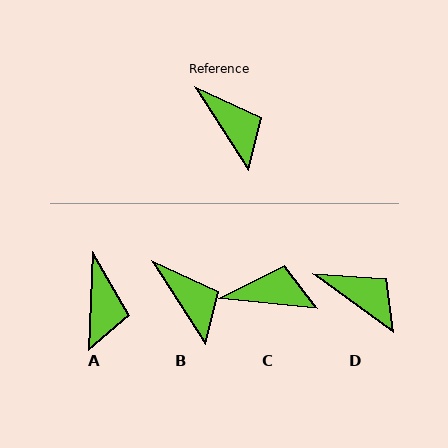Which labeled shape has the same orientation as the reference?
B.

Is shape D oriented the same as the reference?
No, it is off by about 21 degrees.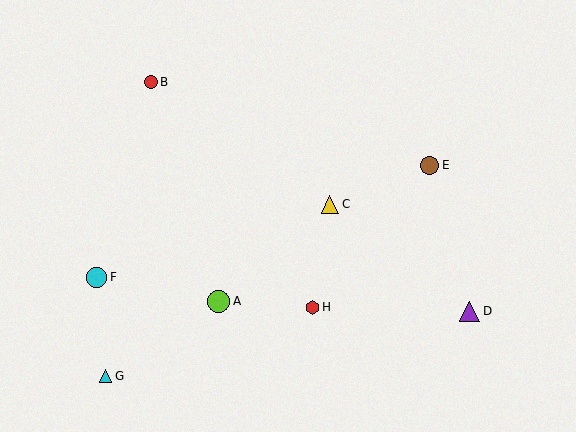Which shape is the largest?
The lime circle (labeled A) is the largest.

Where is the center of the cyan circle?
The center of the cyan circle is at (97, 277).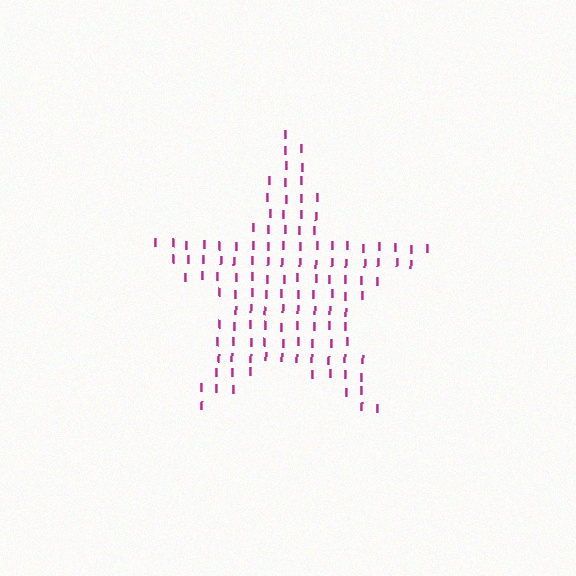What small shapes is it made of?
It is made of small letter I's.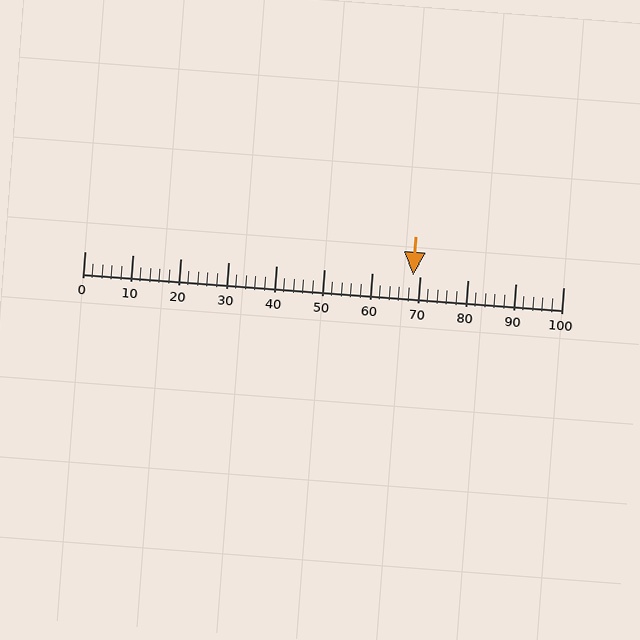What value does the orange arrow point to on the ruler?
The orange arrow points to approximately 69.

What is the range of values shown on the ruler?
The ruler shows values from 0 to 100.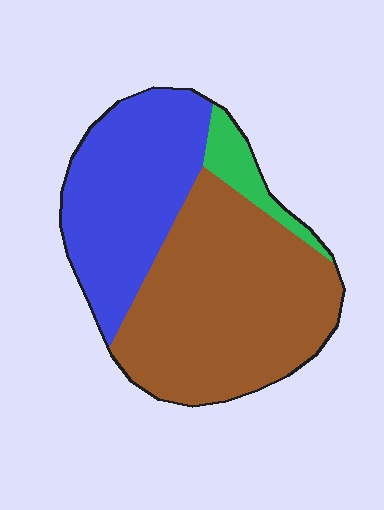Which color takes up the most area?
Brown, at roughly 55%.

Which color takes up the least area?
Green, at roughly 5%.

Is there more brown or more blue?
Brown.